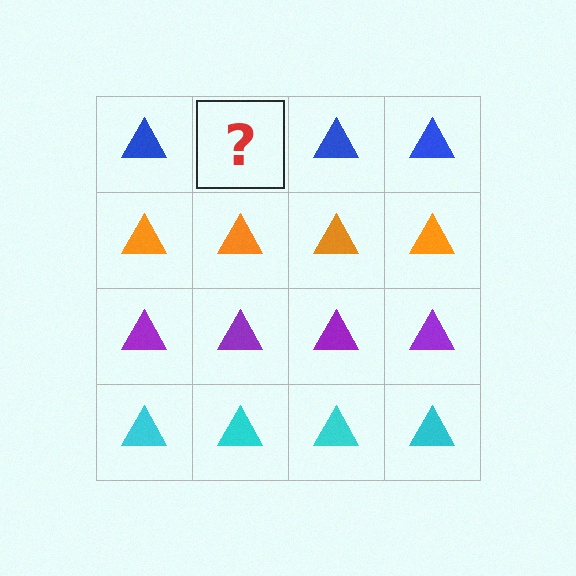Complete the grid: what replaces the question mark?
The question mark should be replaced with a blue triangle.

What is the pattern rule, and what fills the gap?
The rule is that each row has a consistent color. The gap should be filled with a blue triangle.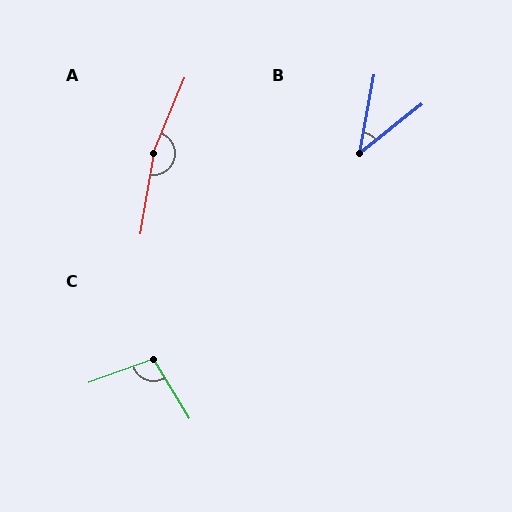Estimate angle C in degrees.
Approximately 101 degrees.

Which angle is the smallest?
B, at approximately 42 degrees.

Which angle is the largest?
A, at approximately 167 degrees.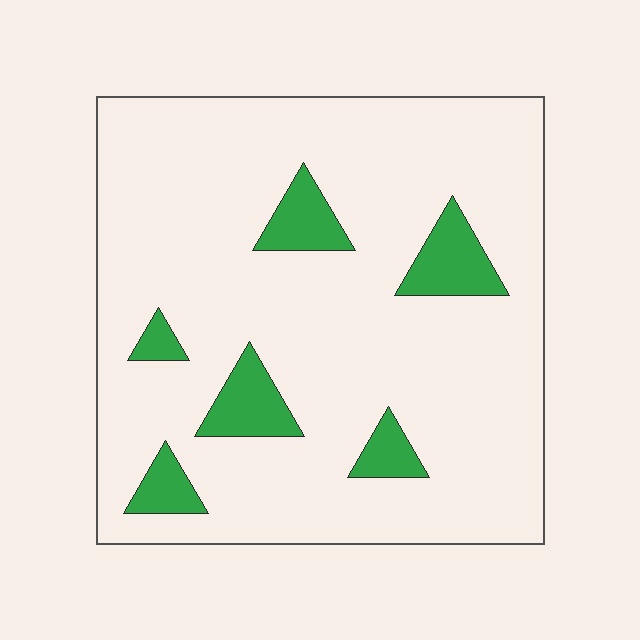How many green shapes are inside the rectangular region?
6.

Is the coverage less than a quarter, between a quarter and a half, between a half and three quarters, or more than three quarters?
Less than a quarter.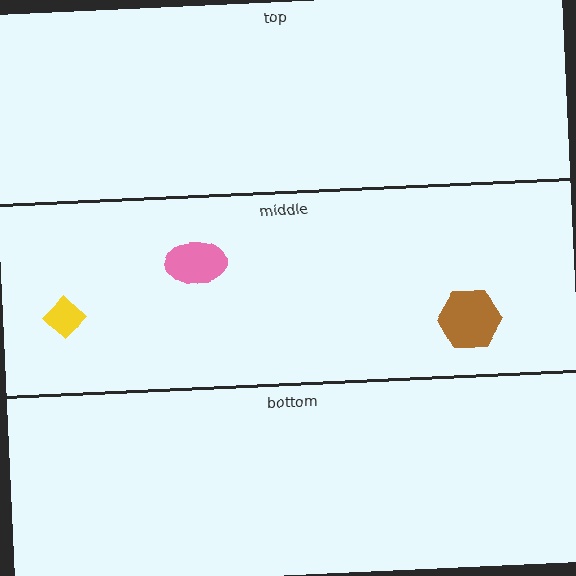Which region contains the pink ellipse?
The middle region.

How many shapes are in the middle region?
3.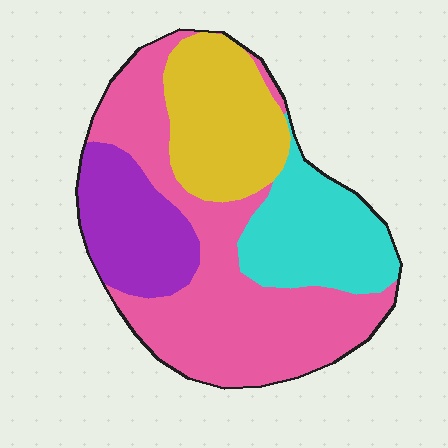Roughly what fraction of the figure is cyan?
Cyan takes up about one fifth (1/5) of the figure.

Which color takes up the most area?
Pink, at roughly 45%.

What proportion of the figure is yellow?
Yellow takes up between a sixth and a third of the figure.